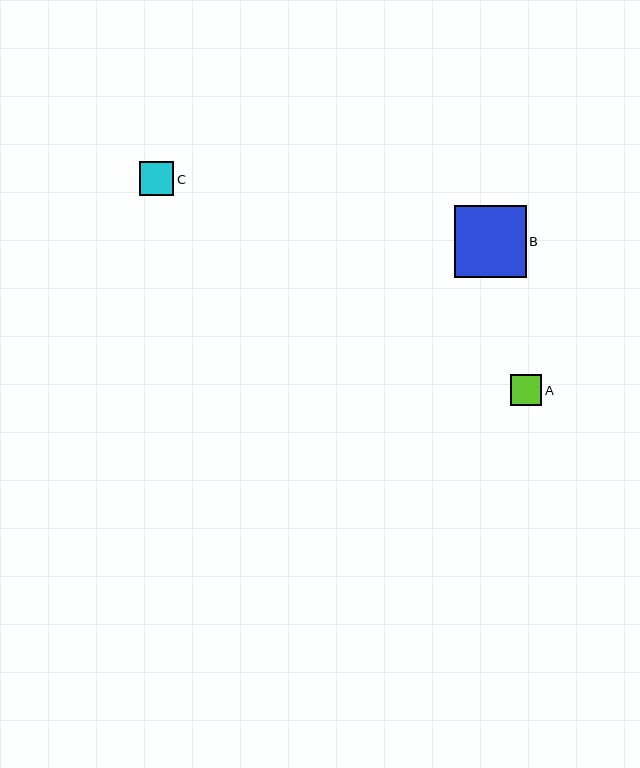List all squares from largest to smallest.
From largest to smallest: B, C, A.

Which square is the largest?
Square B is the largest with a size of approximately 72 pixels.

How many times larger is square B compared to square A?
Square B is approximately 2.3 times the size of square A.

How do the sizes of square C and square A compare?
Square C and square A are approximately the same size.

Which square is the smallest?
Square A is the smallest with a size of approximately 31 pixels.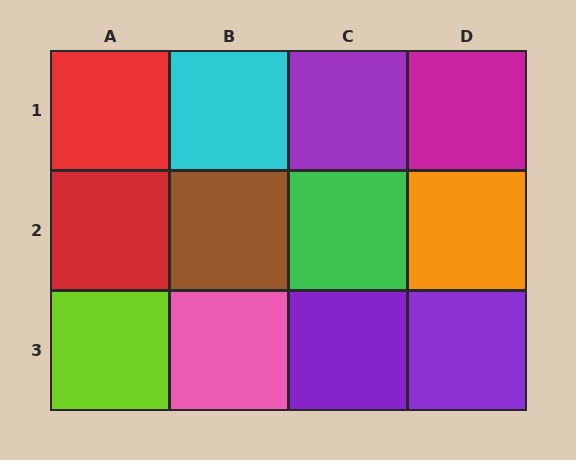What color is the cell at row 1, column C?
Purple.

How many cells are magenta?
1 cell is magenta.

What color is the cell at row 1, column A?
Red.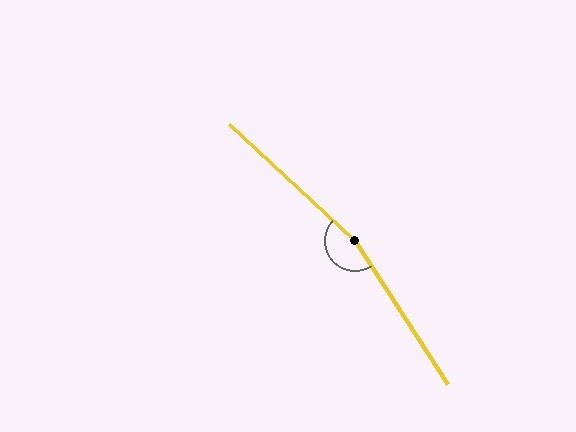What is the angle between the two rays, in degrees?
Approximately 166 degrees.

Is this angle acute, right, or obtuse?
It is obtuse.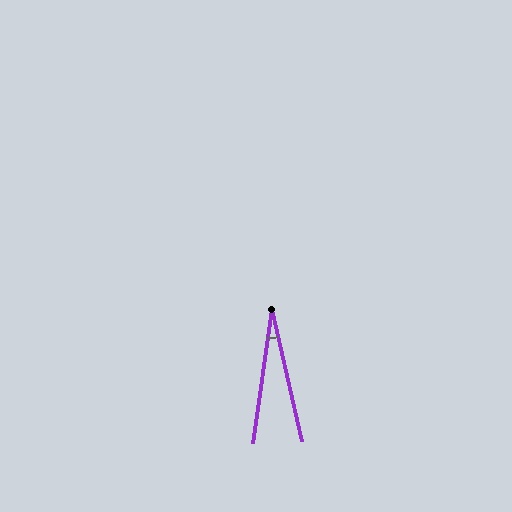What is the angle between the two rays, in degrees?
Approximately 21 degrees.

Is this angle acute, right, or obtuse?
It is acute.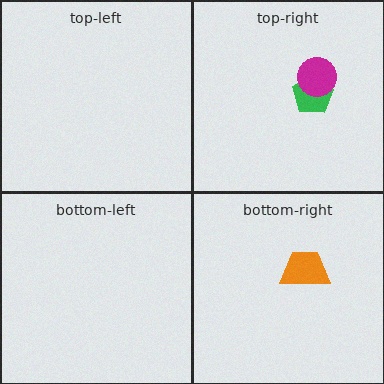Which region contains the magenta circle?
The top-right region.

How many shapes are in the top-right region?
2.